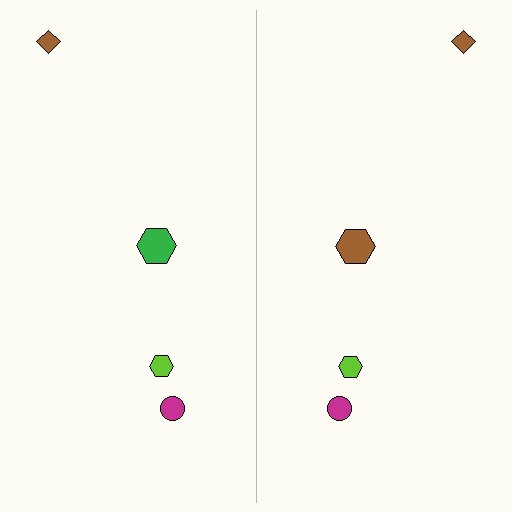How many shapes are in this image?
There are 8 shapes in this image.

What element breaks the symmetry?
The brown hexagon on the right side breaks the symmetry — its mirror counterpart is green.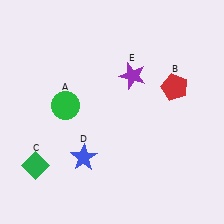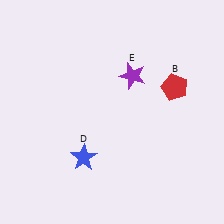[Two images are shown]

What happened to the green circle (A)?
The green circle (A) was removed in Image 2. It was in the top-left area of Image 1.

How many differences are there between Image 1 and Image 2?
There are 2 differences between the two images.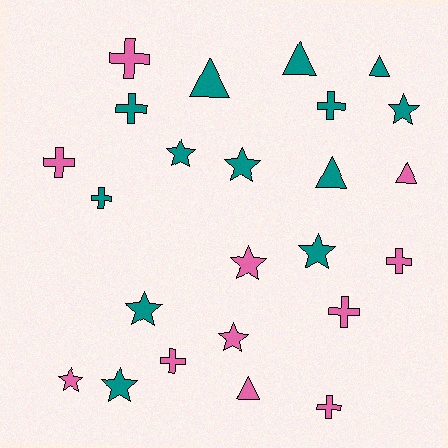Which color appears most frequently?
Teal, with 13 objects.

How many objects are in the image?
There are 24 objects.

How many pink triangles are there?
There are 2 pink triangles.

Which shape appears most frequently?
Cross, with 9 objects.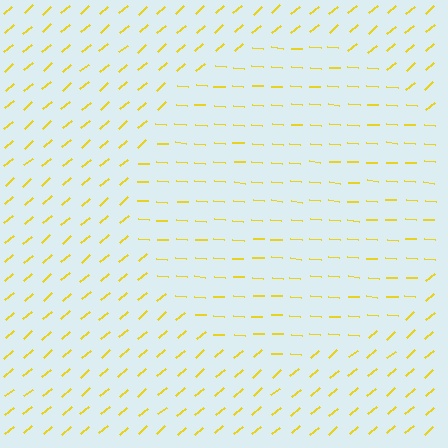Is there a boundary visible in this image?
Yes, there is a texture boundary formed by a change in line orientation.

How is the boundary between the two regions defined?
The boundary is defined purely by a change in line orientation (approximately 45 degrees difference). All lines are the same color and thickness.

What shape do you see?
I see a circle.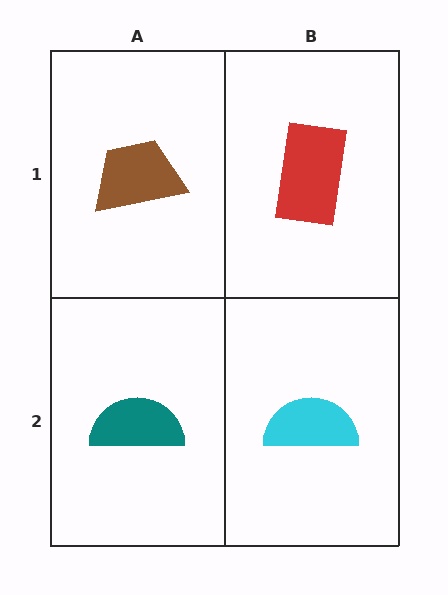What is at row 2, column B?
A cyan semicircle.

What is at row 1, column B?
A red rectangle.